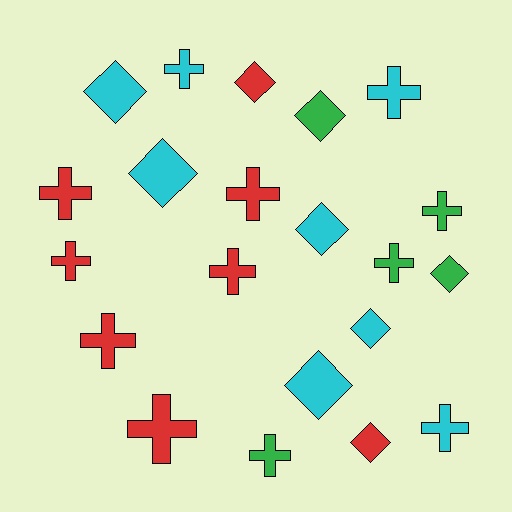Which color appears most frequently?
Red, with 8 objects.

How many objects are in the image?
There are 21 objects.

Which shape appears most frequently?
Cross, with 12 objects.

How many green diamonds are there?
There are 2 green diamonds.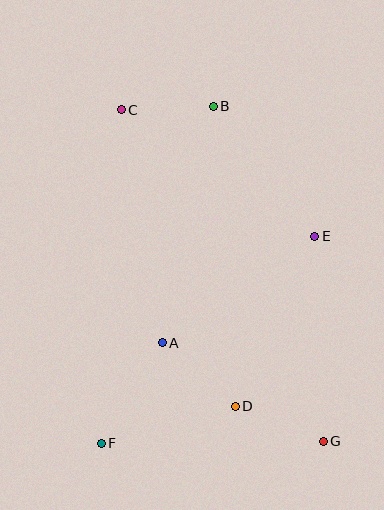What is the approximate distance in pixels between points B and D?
The distance between B and D is approximately 301 pixels.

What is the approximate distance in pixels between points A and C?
The distance between A and C is approximately 237 pixels.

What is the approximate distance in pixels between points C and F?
The distance between C and F is approximately 334 pixels.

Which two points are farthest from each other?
Points C and G are farthest from each other.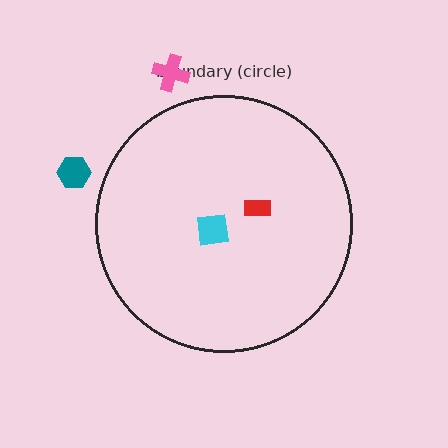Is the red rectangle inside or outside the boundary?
Inside.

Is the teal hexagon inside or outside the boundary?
Outside.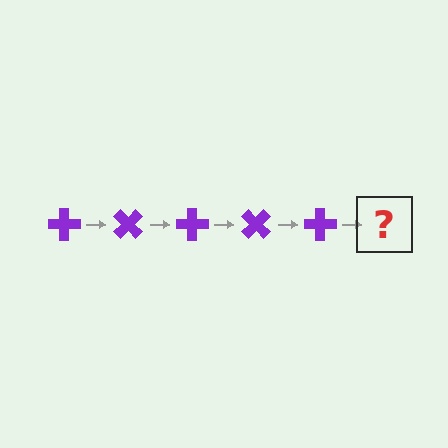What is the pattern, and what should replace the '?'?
The pattern is that the cross rotates 45 degrees each step. The '?' should be a purple cross rotated 225 degrees.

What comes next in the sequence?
The next element should be a purple cross rotated 225 degrees.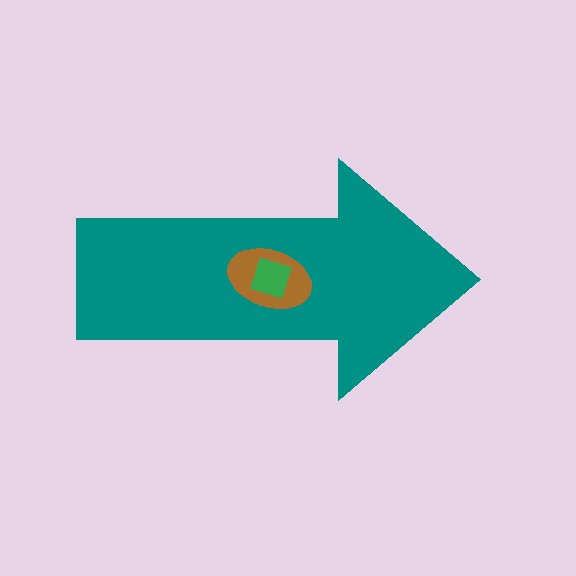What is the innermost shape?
The green diamond.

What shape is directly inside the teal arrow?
The brown ellipse.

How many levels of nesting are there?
3.